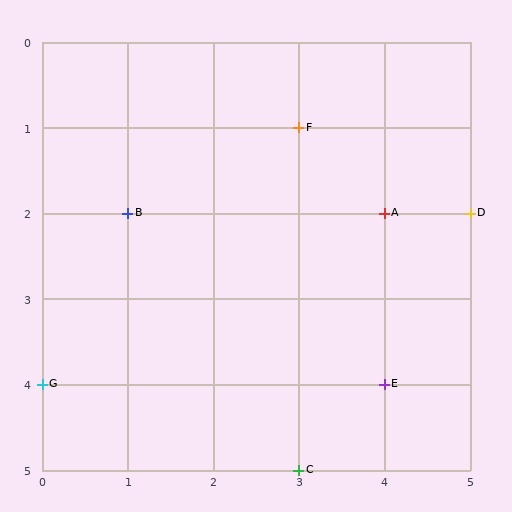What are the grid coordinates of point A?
Point A is at grid coordinates (4, 2).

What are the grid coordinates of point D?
Point D is at grid coordinates (5, 2).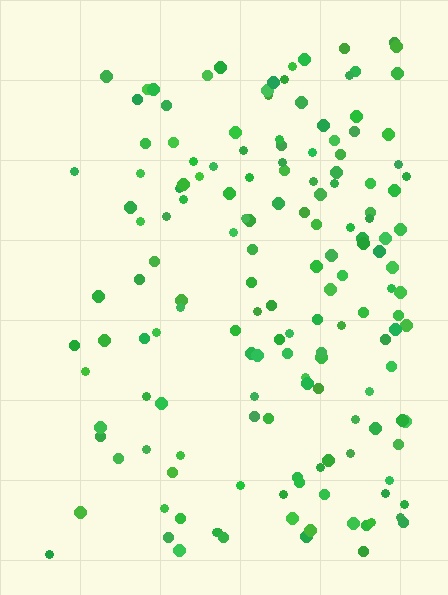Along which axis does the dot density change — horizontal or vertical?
Horizontal.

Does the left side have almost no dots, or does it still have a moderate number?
Still a moderate number, just noticeably fewer than the right.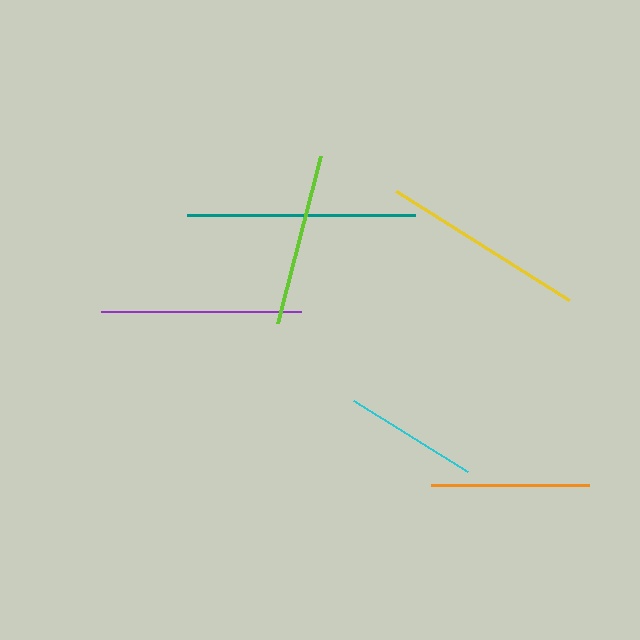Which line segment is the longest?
The teal line is the longest at approximately 228 pixels.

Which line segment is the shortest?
The cyan line is the shortest at approximately 135 pixels.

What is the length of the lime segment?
The lime segment is approximately 173 pixels long.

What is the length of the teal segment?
The teal segment is approximately 228 pixels long.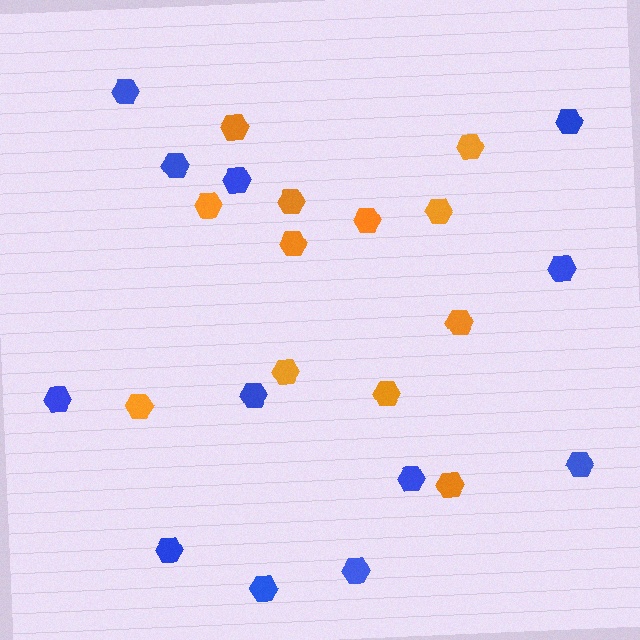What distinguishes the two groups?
There are 2 groups: one group of blue hexagons (12) and one group of orange hexagons (12).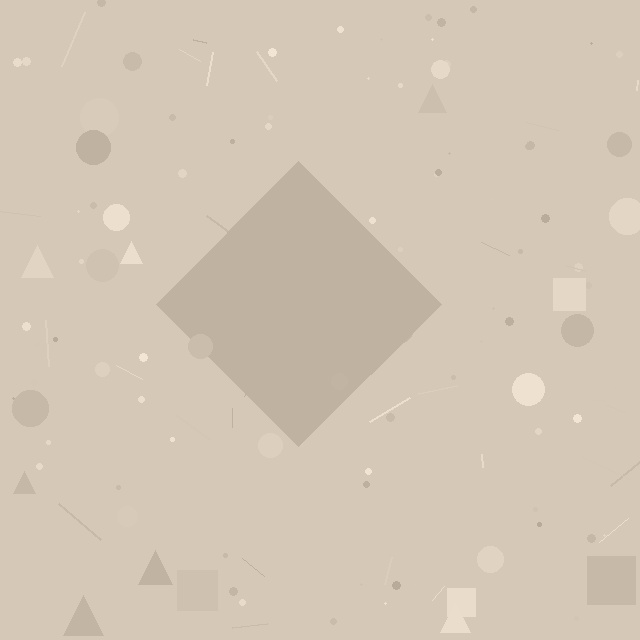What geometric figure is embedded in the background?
A diamond is embedded in the background.